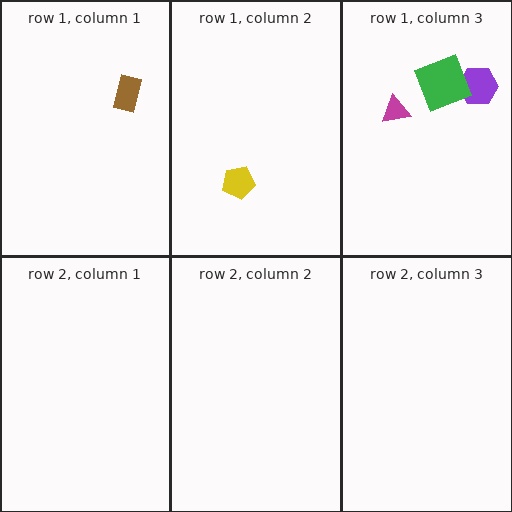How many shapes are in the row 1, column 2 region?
1.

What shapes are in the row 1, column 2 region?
The yellow pentagon.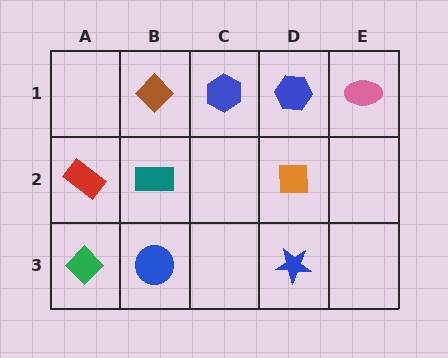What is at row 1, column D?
A blue hexagon.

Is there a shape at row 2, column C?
No, that cell is empty.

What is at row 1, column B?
A brown diamond.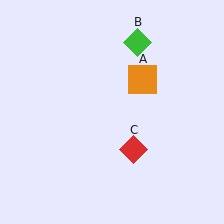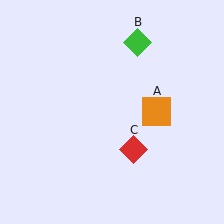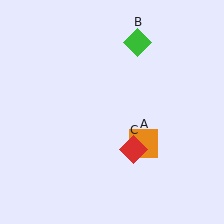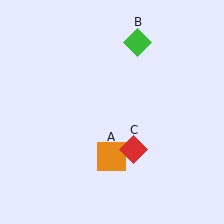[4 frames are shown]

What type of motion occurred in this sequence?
The orange square (object A) rotated clockwise around the center of the scene.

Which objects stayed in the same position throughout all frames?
Green diamond (object B) and red diamond (object C) remained stationary.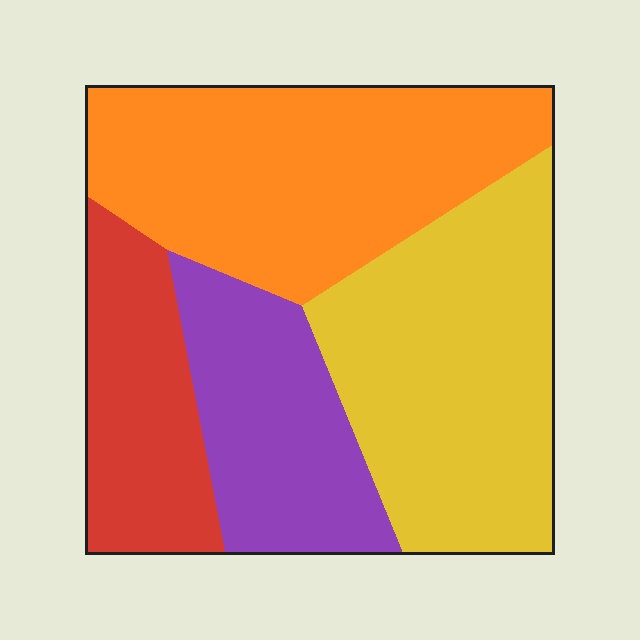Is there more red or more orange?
Orange.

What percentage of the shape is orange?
Orange takes up between a quarter and a half of the shape.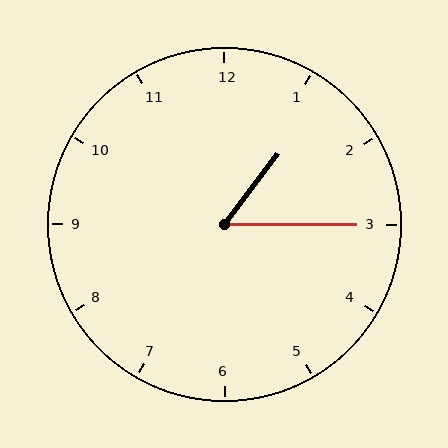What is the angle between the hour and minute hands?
Approximately 52 degrees.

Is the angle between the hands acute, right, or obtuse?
It is acute.